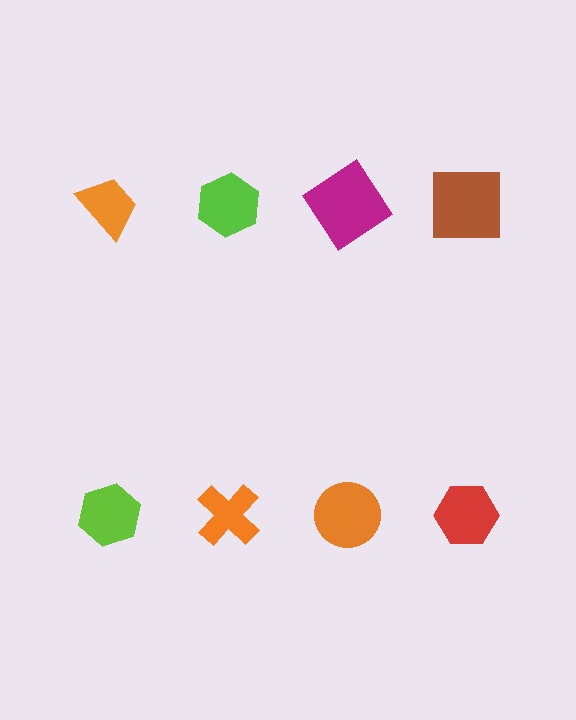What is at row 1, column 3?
A magenta diamond.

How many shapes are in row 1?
4 shapes.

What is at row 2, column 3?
An orange circle.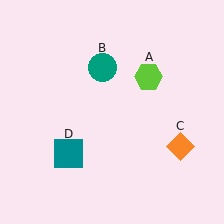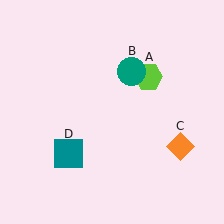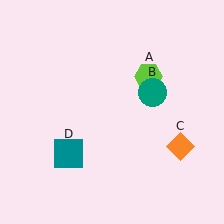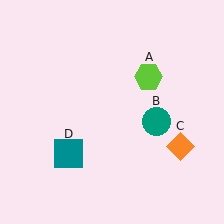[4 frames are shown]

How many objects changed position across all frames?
1 object changed position: teal circle (object B).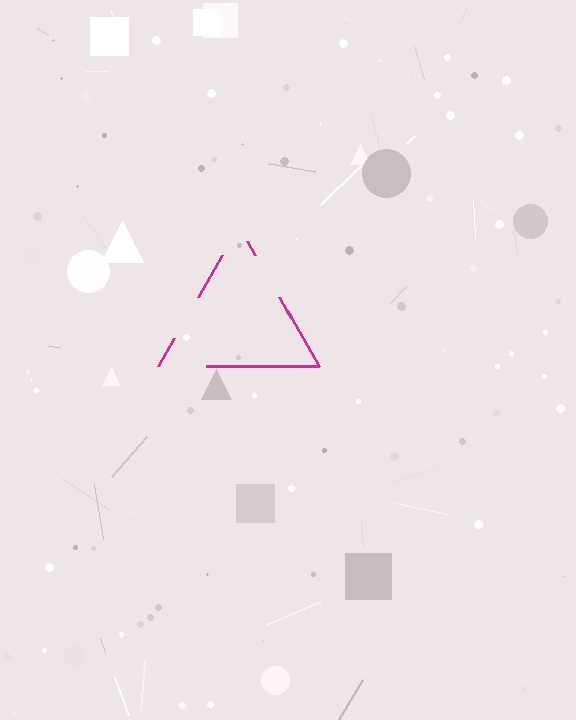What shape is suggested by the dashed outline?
The dashed outline suggests a triangle.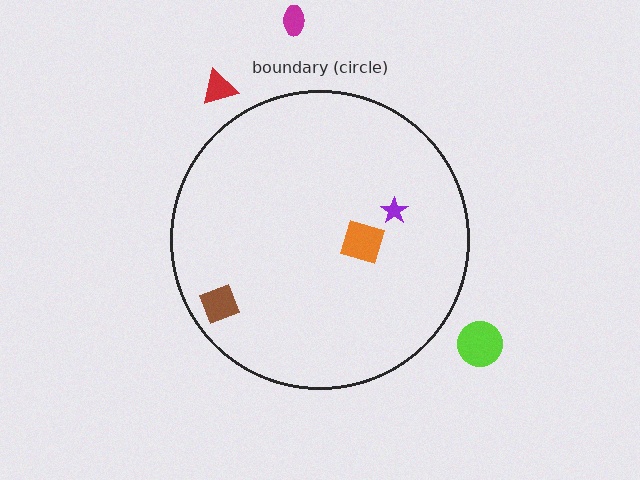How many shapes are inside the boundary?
3 inside, 3 outside.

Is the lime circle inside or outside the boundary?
Outside.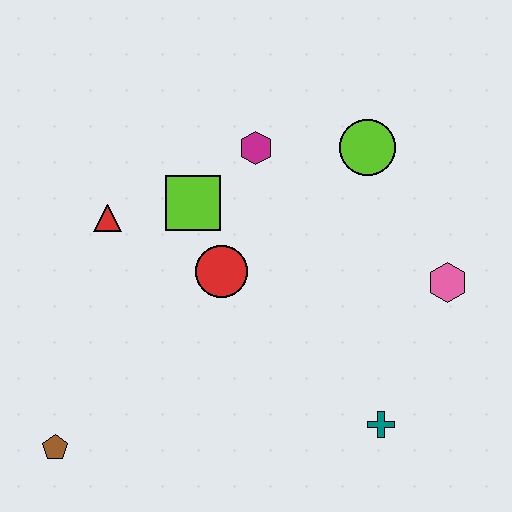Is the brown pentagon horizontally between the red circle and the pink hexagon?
No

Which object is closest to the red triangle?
The lime square is closest to the red triangle.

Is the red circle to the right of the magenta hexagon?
No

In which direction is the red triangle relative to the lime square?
The red triangle is to the left of the lime square.